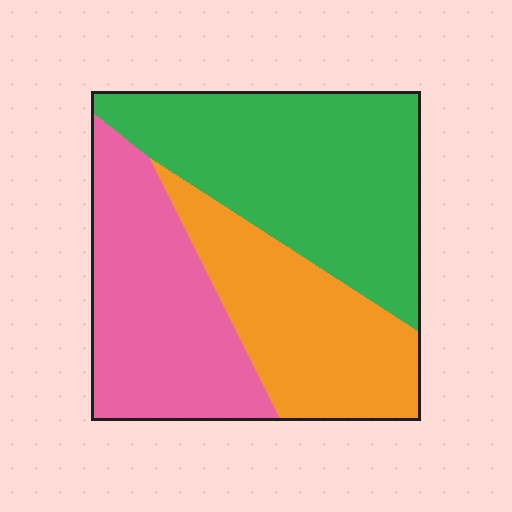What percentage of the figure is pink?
Pink takes up about one third (1/3) of the figure.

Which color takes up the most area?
Green, at roughly 40%.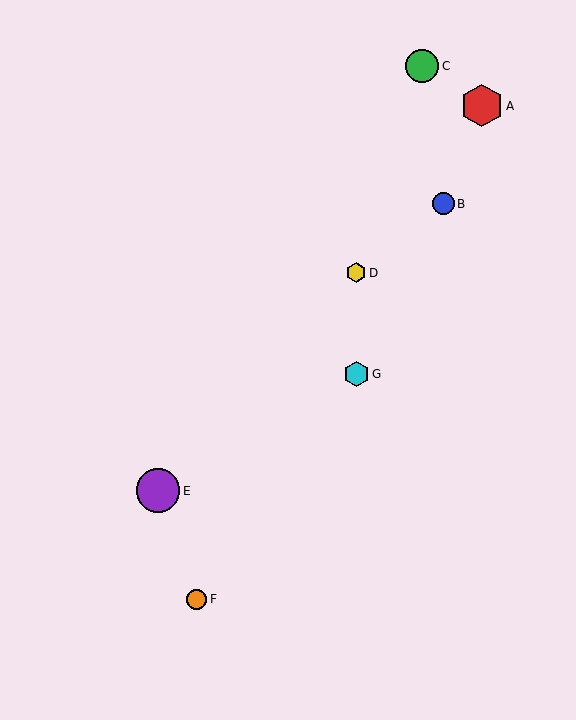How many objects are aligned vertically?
2 objects (D, G) are aligned vertically.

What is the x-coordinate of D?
Object D is at x≈356.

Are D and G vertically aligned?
Yes, both are at x≈356.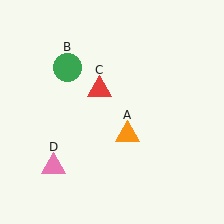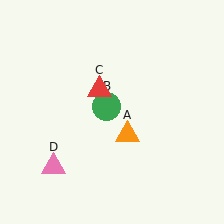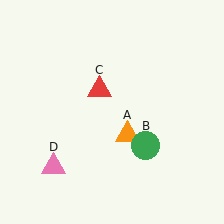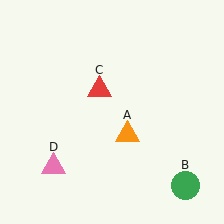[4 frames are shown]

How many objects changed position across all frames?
1 object changed position: green circle (object B).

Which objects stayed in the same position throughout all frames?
Orange triangle (object A) and red triangle (object C) and pink triangle (object D) remained stationary.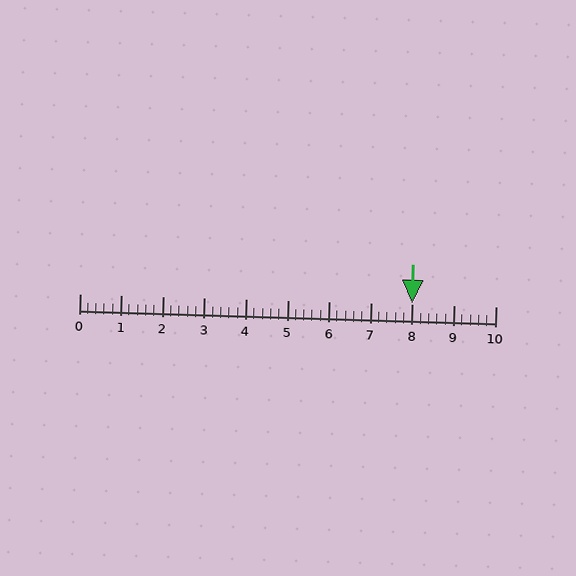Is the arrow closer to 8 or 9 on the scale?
The arrow is closer to 8.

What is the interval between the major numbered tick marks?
The major tick marks are spaced 1 units apart.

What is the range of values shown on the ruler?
The ruler shows values from 0 to 10.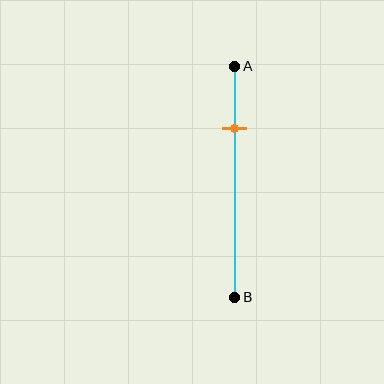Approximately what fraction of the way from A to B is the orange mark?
The orange mark is approximately 25% of the way from A to B.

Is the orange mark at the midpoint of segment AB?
No, the mark is at about 25% from A, not at the 50% midpoint.